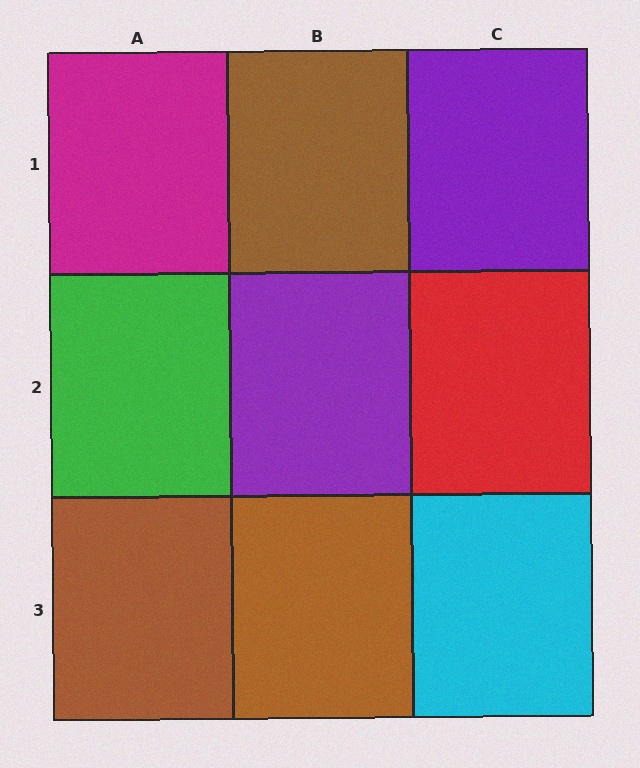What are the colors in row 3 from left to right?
Brown, brown, cyan.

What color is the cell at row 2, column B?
Purple.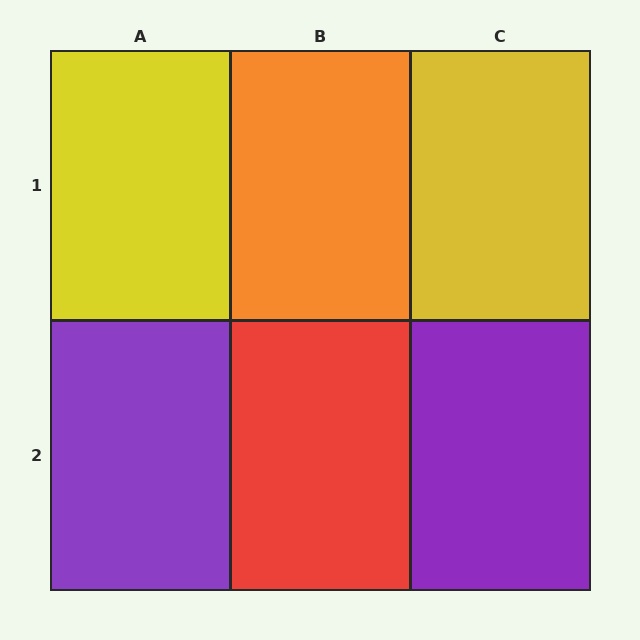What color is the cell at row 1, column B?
Orange.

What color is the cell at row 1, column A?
Yellow.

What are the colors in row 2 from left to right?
Purple, red, purple.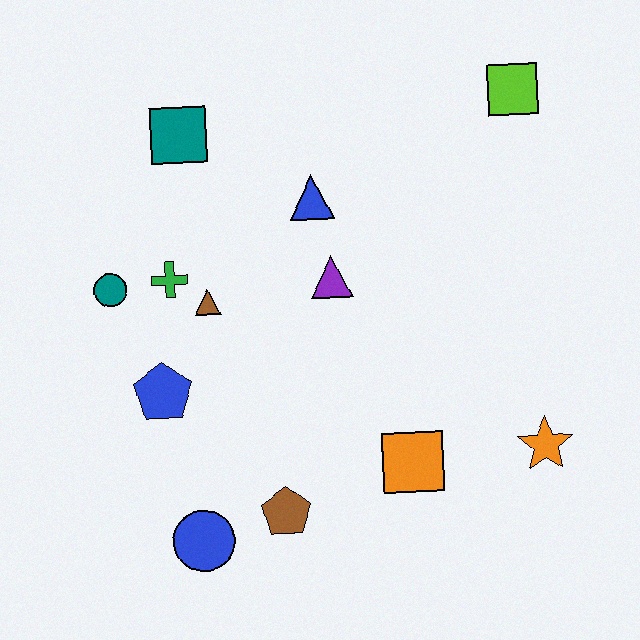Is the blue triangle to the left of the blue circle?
No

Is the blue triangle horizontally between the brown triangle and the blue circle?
No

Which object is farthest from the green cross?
The orange star is farthest from the green cross.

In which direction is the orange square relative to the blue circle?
The orange square is to the right of the blue circle.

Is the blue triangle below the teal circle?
No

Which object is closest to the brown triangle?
The green cross is closest to the brown triangle.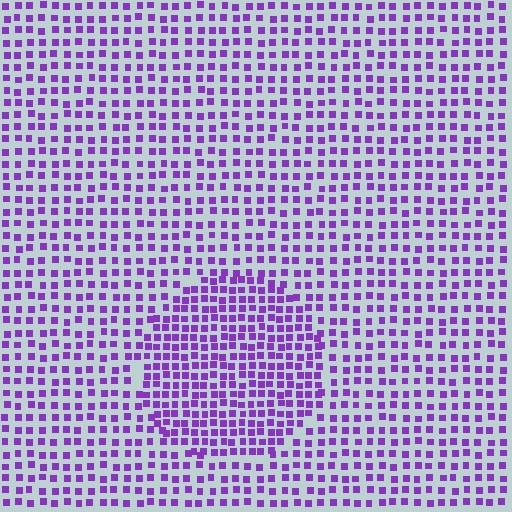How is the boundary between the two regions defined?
The boundary is defined by a change in element density (approximately 1.6x ratio). All elements are the same color, size, and shape.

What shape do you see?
I see a circle.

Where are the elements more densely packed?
The elements are more densely packed inside the circle boundary.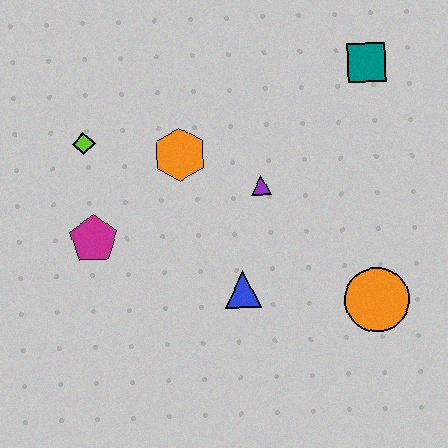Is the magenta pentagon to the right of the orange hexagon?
No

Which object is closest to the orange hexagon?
The purple triangle is closest to the orange hexagon.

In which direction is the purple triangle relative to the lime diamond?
The purple triangle is to the right of the lime diamond.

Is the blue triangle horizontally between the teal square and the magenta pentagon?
Yes